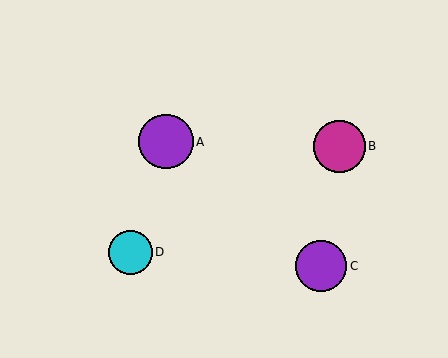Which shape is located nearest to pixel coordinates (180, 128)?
The purple circle (labeled A) at (166, 142) is nearest to that location.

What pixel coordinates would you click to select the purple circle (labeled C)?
Click at (321, 266) to select the purple circle C.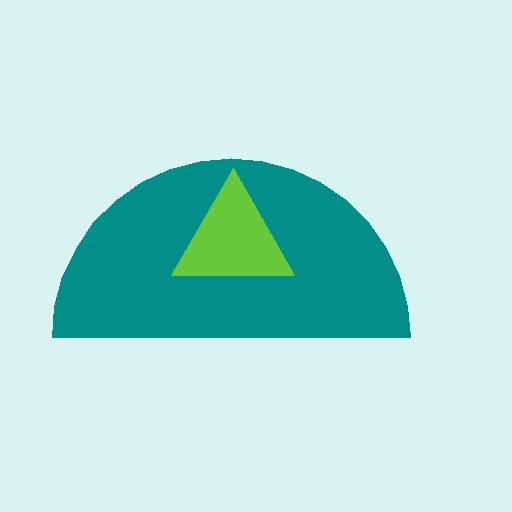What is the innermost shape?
The lime triangle.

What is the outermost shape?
The teal semicircle.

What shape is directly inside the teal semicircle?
The lime triangle.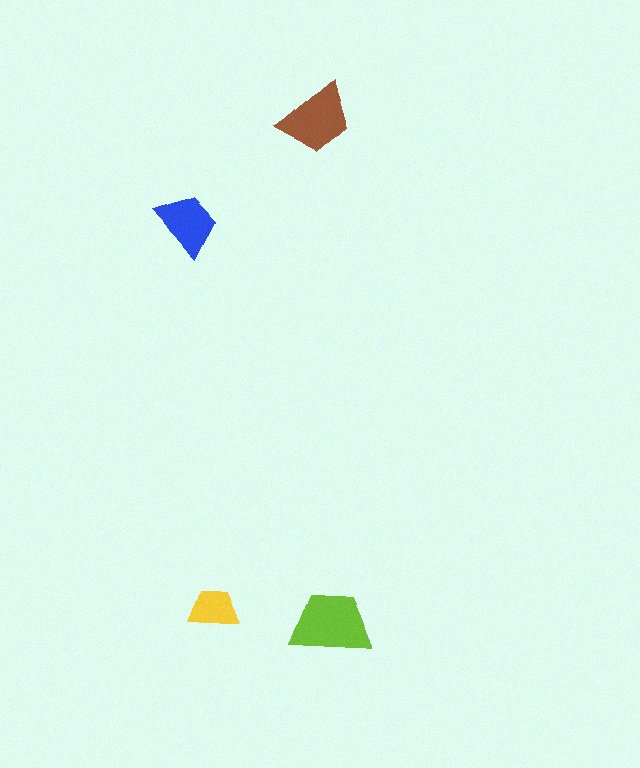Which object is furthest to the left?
The blue trapezoid is leftmost.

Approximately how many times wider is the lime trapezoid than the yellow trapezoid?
About 1.5 times wider.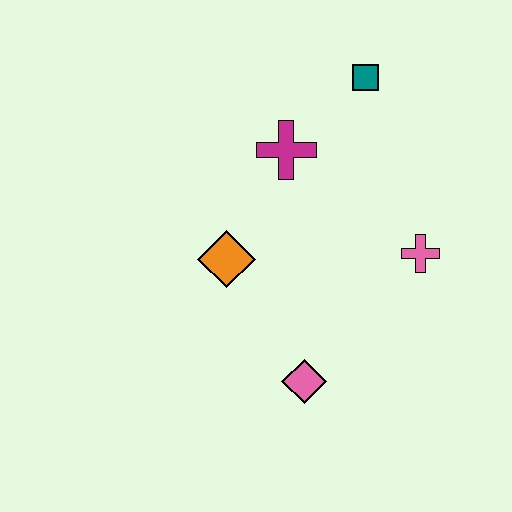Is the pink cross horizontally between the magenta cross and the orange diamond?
No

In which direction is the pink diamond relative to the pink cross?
The pink diamond is below the pink cross.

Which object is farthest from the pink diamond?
The teal square is farthest from the pink diamond.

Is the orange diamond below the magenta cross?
Yes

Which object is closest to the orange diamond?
The magenta cross is closest to the orange diamond.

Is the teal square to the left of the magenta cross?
No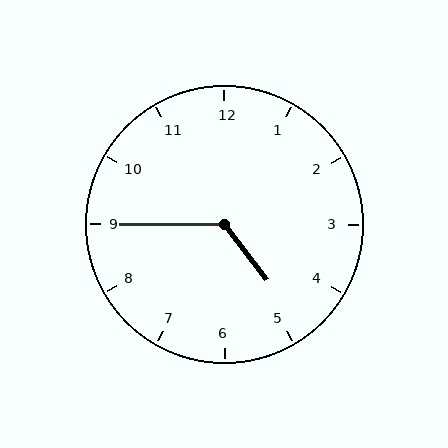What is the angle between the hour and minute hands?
Approximately 128 degrees.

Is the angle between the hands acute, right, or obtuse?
It is obtuse.